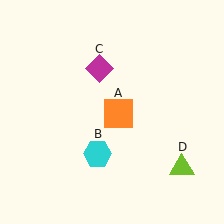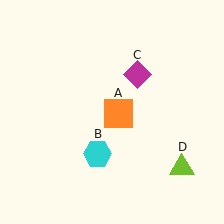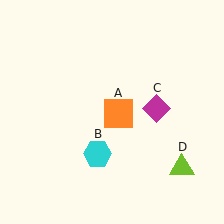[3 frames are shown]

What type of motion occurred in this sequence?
The magenta diamond (object C) rotated clockwise around the center of the scene.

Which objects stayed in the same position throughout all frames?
Orange square (object A) and cyan hexagon (object B) and lime triangle (object D) remained stationary.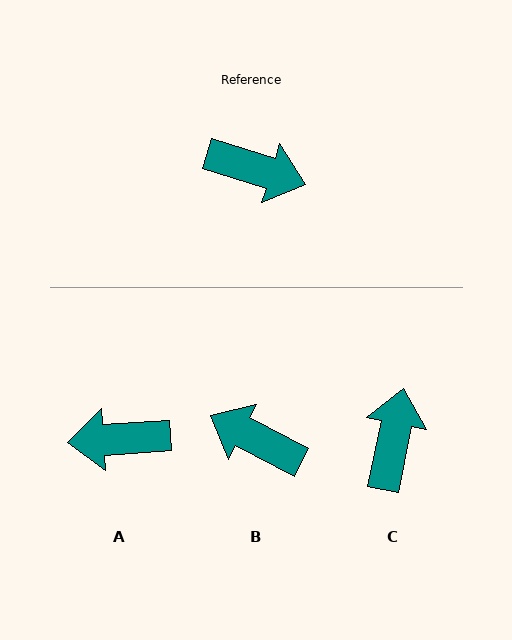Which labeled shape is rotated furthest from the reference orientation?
B, about 170 degrees away.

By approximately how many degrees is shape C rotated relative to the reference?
Approximately 96 degrees counter-clockwise.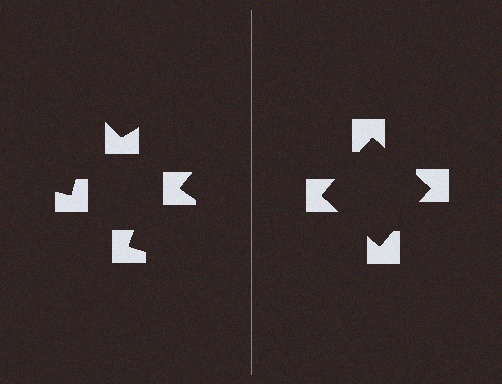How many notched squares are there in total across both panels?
8 — 4 on each side.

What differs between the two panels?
The notched squares are positioned identically on both sides; only the wedge orientations differ. On the right they align to a square; on the left they are misaligned.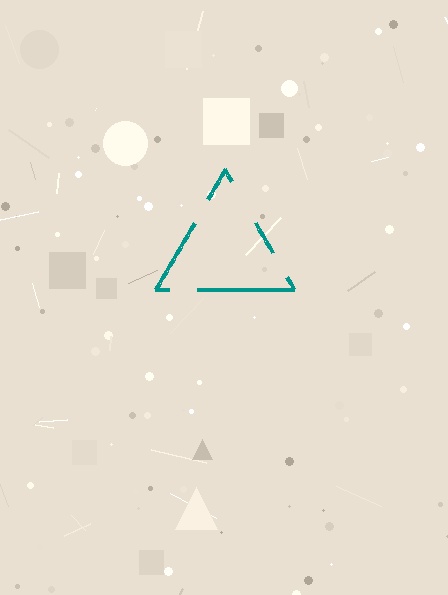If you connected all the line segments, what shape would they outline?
They would outline a triangle.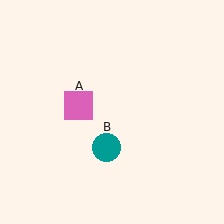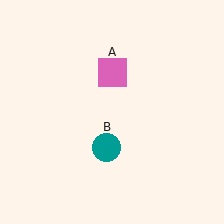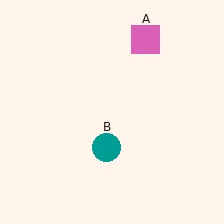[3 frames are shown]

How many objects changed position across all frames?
1 object changed position: pink square (object A).